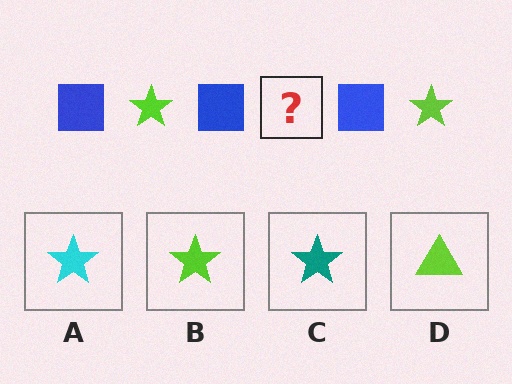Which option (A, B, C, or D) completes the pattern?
B.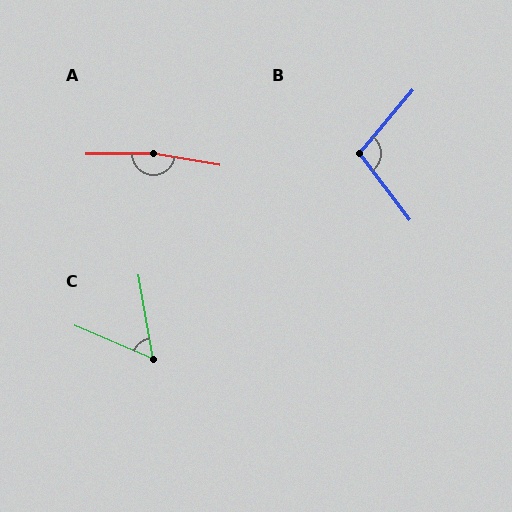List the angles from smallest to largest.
C (57°), B (103°), A (170°).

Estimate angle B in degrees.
Approximately 103 degrees.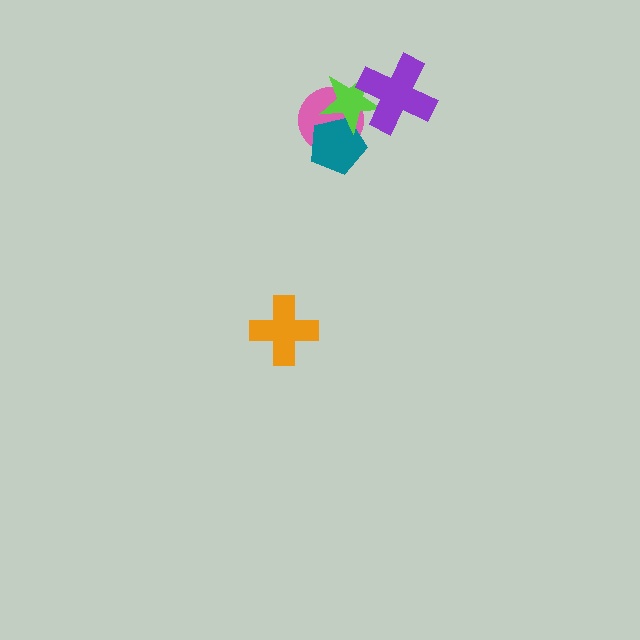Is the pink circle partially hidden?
Yes, it is partially covered by another shape.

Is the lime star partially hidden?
Yes, it is partially covered by another shape.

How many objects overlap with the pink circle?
2 objects overlap with the pink circle.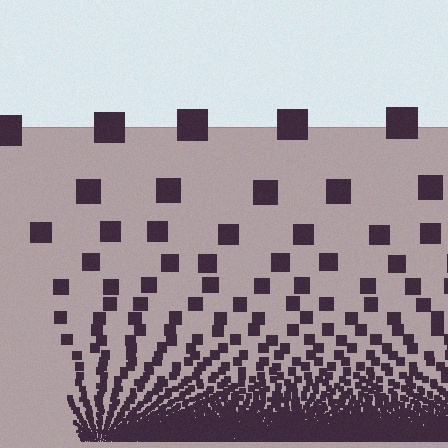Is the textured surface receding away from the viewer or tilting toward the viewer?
The surface appears to tilt toward the viewer. Texture elements get larger and sparser toward the top.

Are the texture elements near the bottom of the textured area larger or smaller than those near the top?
Smaller. The gradient is inverted — elements near the bottom are smaller and denser.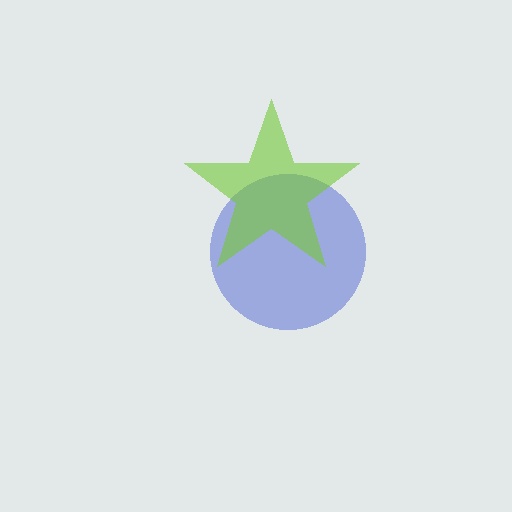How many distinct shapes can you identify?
There are 2 distinct shapes: a blue circle, a lime star.